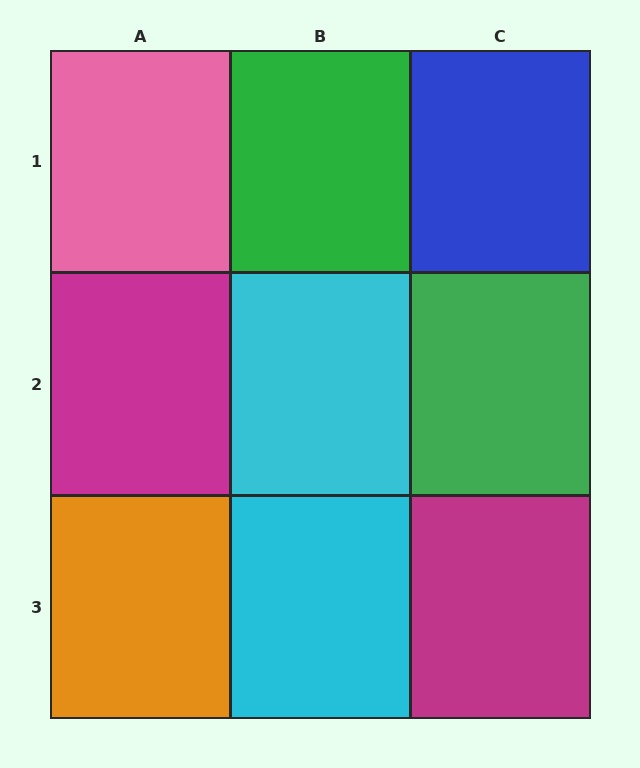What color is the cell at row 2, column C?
Green.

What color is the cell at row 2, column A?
Magenta.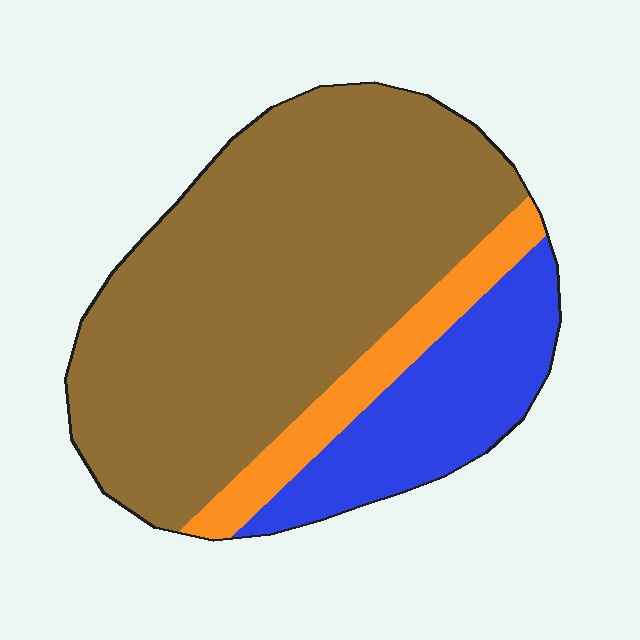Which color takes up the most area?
Brown, at roughly 70%.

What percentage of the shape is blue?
Blue covers 21% of the shape.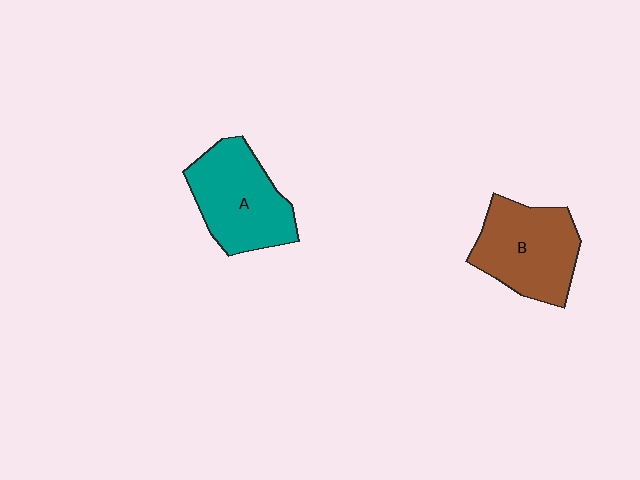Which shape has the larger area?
Shape B (brown).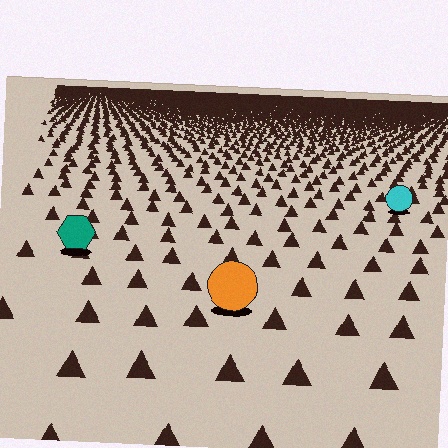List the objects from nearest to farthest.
From nearest to farthest: the orange circle, the teal hexagon, the cyan circle.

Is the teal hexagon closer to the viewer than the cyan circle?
Yes. The teal hexagon is closer — you can tell from the texture gradient: the ground texture is coarser near it.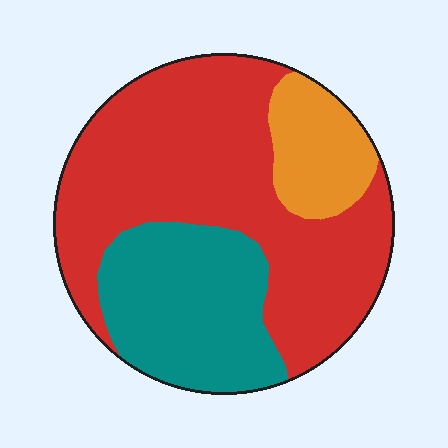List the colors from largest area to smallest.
From largest to smallest: red, teal, orange.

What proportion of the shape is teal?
Teal takes up between a sixth and a third of the shape.